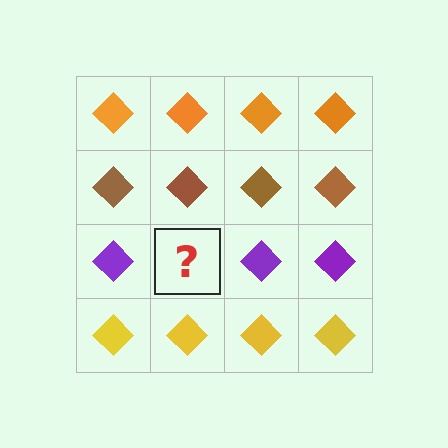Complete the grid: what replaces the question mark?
The question mark should be replaced with a purple diamond.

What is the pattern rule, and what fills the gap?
The rule is that each row has a consistent color. The gap should be filled with a purple diamond.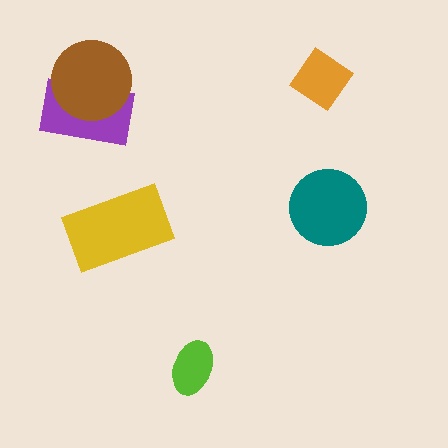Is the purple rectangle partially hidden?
Yes, it is partially covered by another shape.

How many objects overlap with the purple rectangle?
1 object overlaps with the purple rectangle.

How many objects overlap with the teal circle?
0 objects overlap with the teal circle.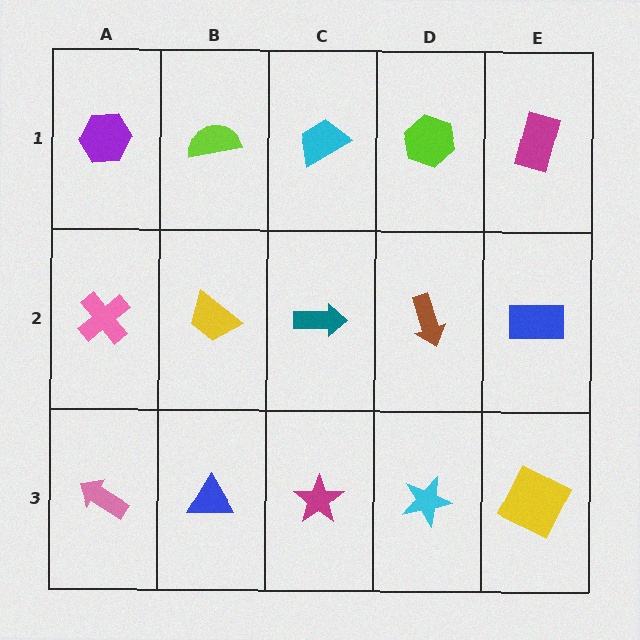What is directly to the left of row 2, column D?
A teal arrow.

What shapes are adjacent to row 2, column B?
A lime semicircle (row 1, column B), a blue triangle (row 3, column B), a pink cross (row 2, column A), a teal arrow (row 2, column C).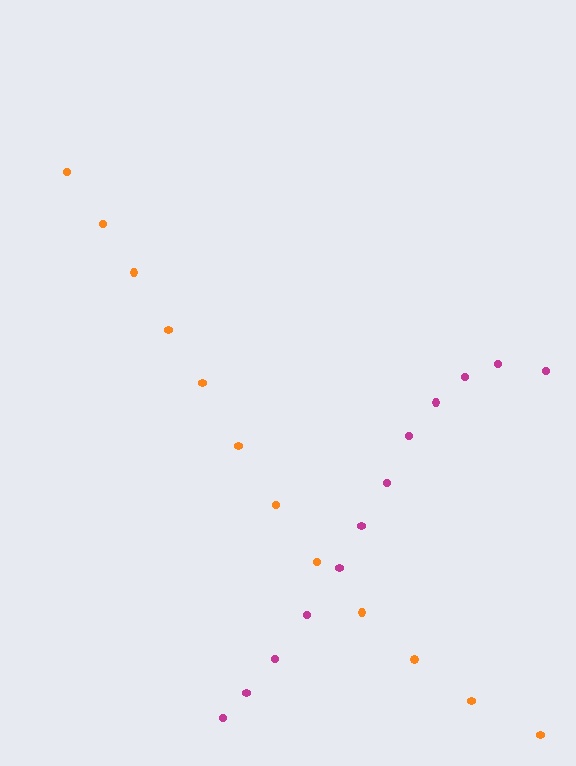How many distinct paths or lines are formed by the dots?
There are 2 distinct paths.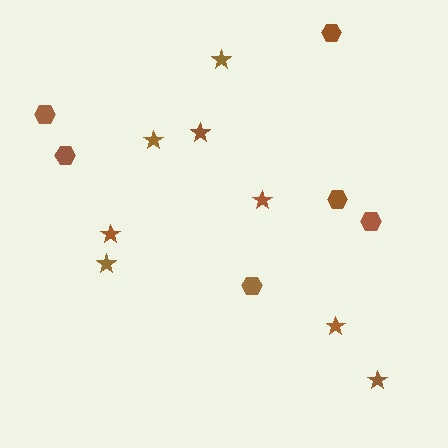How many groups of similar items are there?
There are 2 groups: one group of stars (8) and one group of hexagons (6).